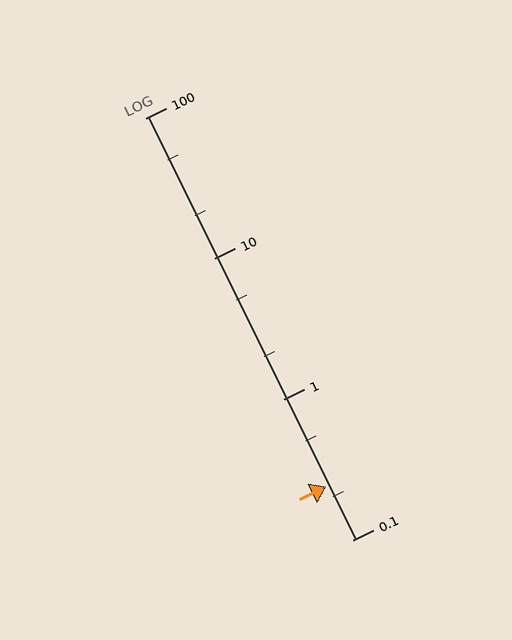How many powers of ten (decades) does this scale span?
The scale spans 3 decades, from 0.1 to 100.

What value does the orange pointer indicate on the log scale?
The pointer indicates approximately 0.24.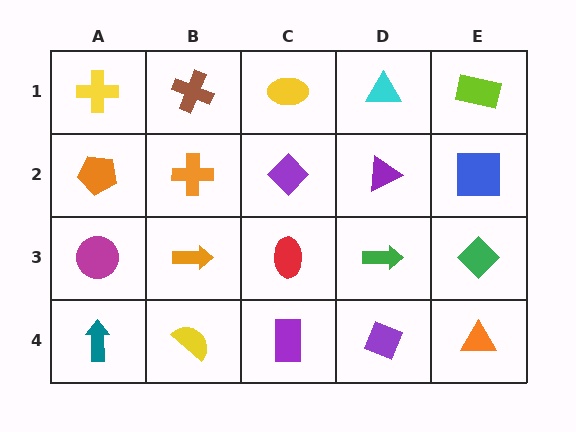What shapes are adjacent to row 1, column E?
A blue square (row 2, column E), a cyan triangle (row 1, column D).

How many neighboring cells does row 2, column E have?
3.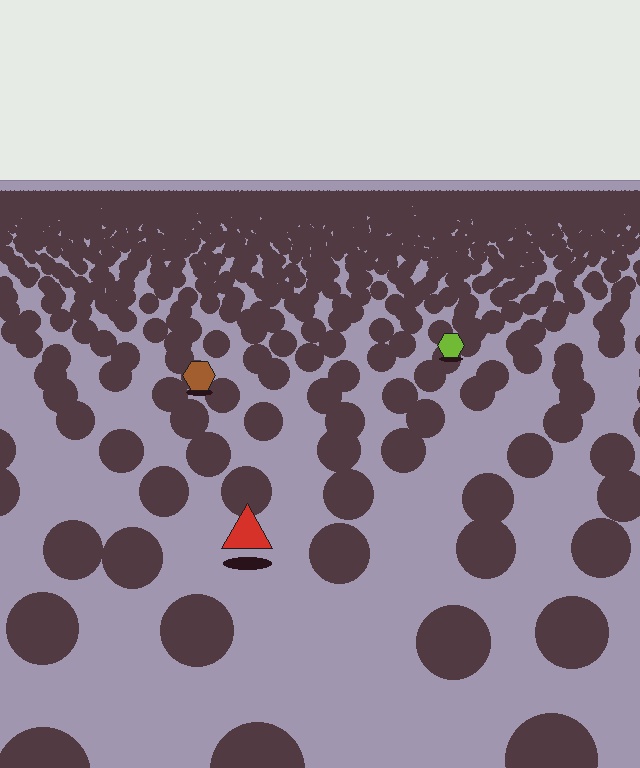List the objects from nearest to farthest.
From nearest to farthest: the red triangle, the brown hexagon, the lime hexagon.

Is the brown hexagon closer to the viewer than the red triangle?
No. The red triangle is closer — you can tell from the texture gradient: the ground texture is coarser near it.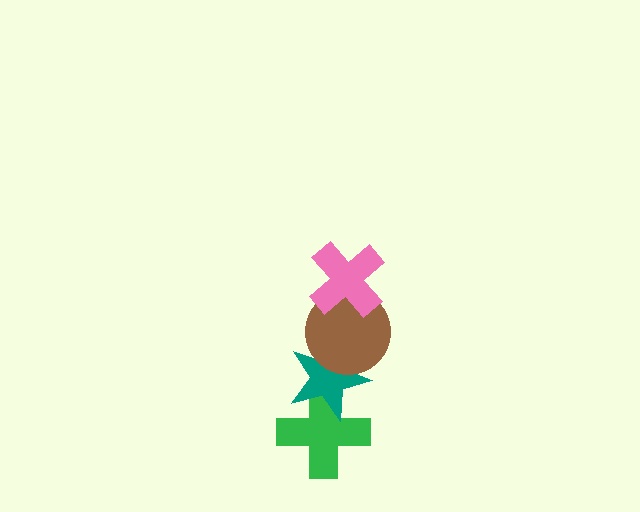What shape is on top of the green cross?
The teal star is on top of the green cross.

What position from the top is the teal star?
The teal star is 3rd from the top.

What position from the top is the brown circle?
The brown circle is 2nd from the top.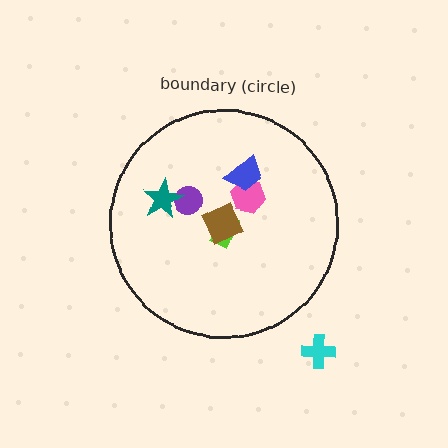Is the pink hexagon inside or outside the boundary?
Inside.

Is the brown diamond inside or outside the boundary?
Inside.